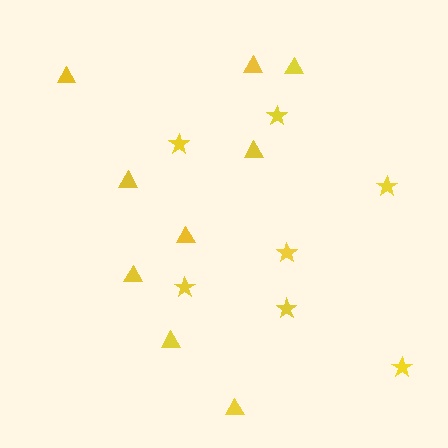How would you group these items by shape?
There are 2 groups: one group of stars (7) and one group of triangles (9).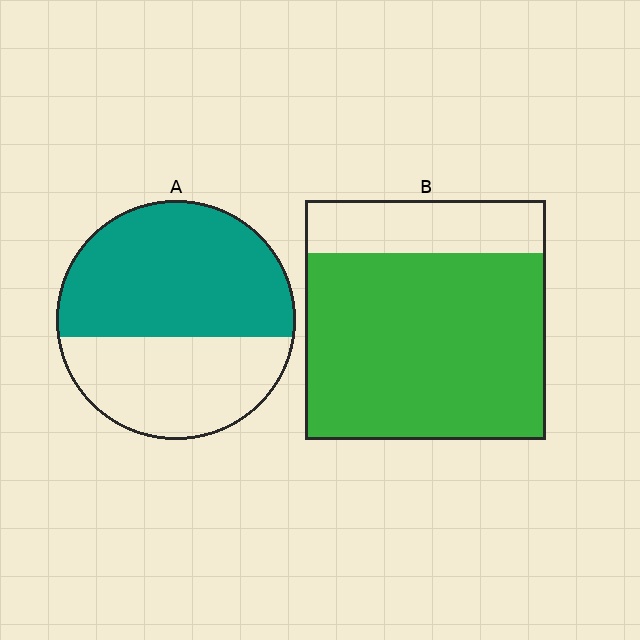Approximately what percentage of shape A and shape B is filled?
A is approximately 60% and B is approximately 80%.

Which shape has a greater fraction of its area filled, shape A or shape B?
Shape B.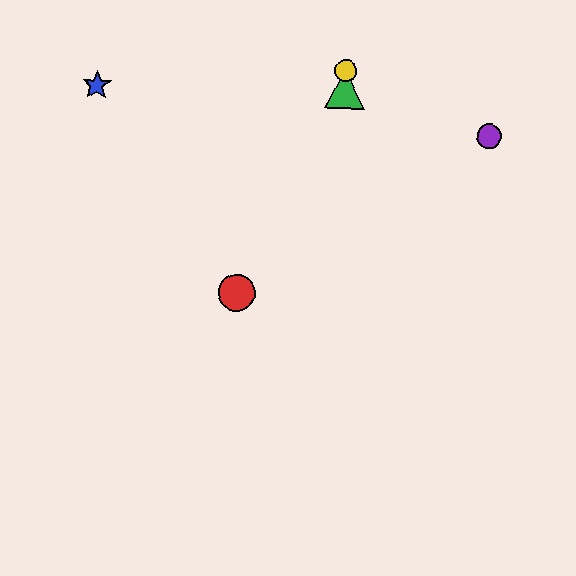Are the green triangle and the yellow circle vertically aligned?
Yes, both are at x≈345.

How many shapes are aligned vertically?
2 shapes (the green triangle, the yellow circle) are aligned vertically.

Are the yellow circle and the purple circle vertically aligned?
No, the yellow circle is at x≈346 and the purple circle is at x≈489.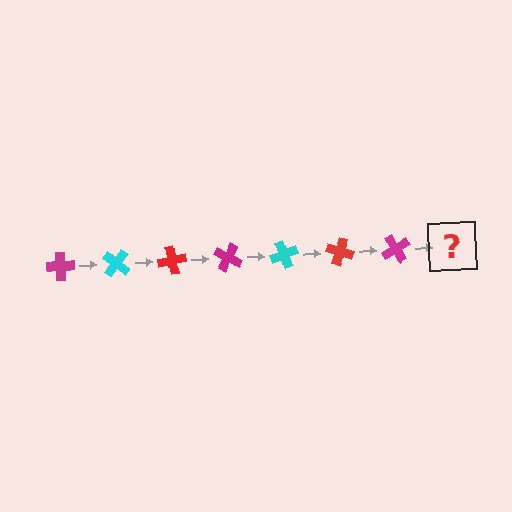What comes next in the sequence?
The next element should be a cyan cross, rotated 280 degrees from the start.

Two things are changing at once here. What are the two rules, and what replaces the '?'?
The two rules are that it rotates 40 degrees each step and the color cycles through magenta, cyan, and red. The '?' should be a cyan cross, rotated 280 degrees from the start.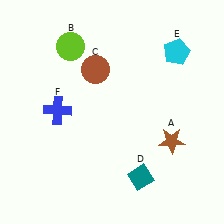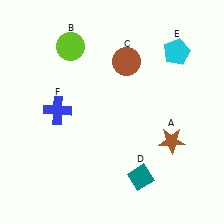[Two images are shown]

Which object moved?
The brown circle (C) moved right.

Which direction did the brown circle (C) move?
The brown circle (C) moved right.